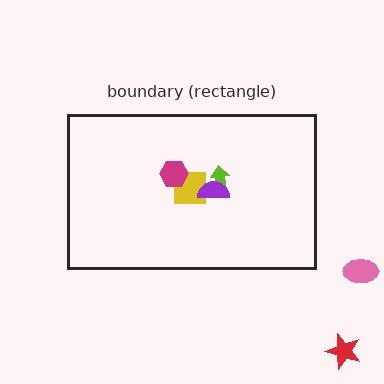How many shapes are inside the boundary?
4 inside, 2 outside.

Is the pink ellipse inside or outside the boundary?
Outside.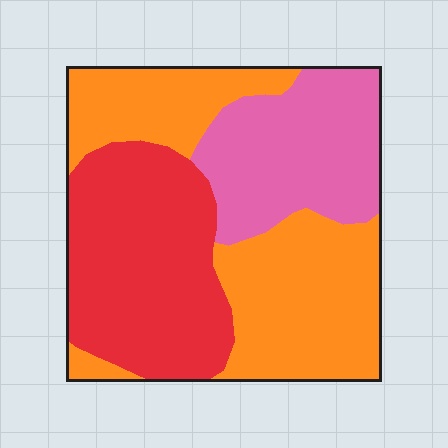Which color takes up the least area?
Pink, at roughly 25%.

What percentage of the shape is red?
Red takes up about one third (1/3) of the shape.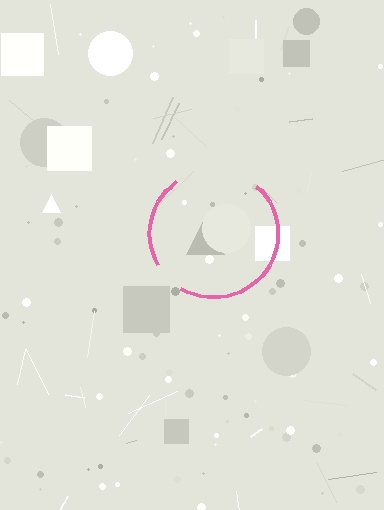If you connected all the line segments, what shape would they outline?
They would outline a circle.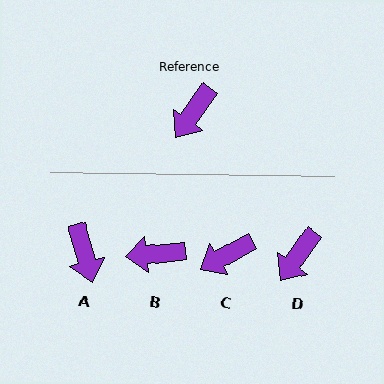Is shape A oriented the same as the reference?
No, it is off by about 51 degrees.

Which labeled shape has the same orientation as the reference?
D.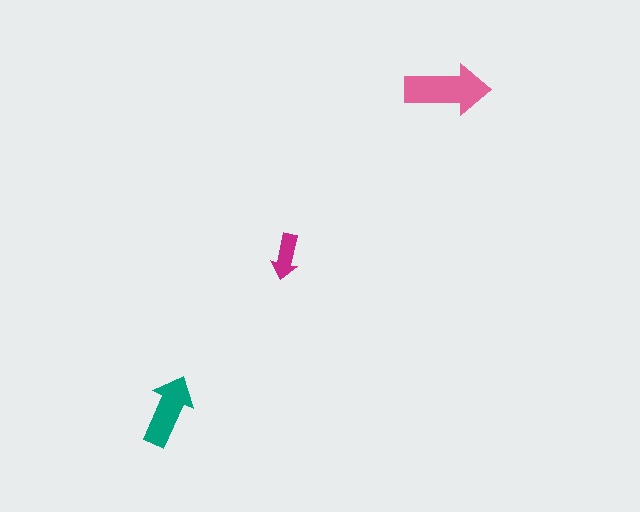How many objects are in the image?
There are 3 objects in the image.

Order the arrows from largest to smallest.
the pink one, the teal one, the magenta one.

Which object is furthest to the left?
The teal arrow is leftmost.